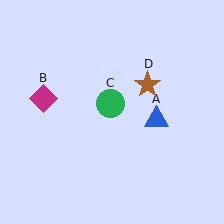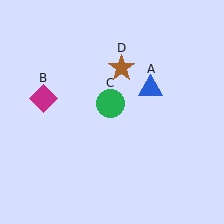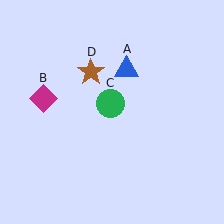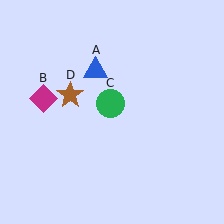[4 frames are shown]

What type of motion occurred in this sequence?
The blue triangle (object A), brown star (object D) rotated counterclockwise around the center of the scene.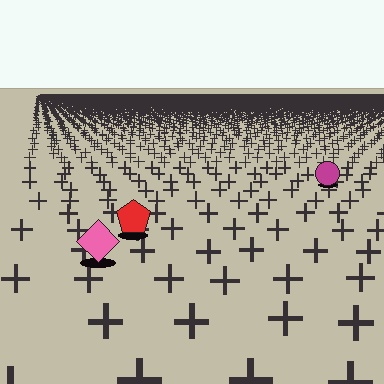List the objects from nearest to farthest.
From nearest to farthest: the pink diamond, the red pentagon, the magenta circle.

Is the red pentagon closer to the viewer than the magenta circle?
Yes. The red pentagon is closer — you can tell from the texture gradient: the ground texture is coarser near it.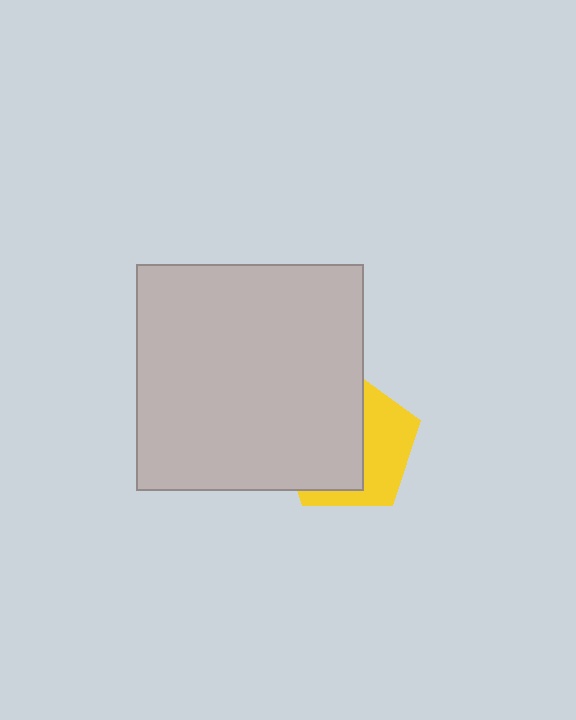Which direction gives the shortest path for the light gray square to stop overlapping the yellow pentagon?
Moving left gives the shortest separation.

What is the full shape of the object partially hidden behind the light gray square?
The partially hidden object is a yellow pentagon.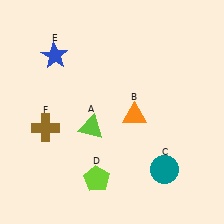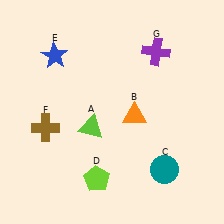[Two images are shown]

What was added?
A purple cross (G) was added in Image 2.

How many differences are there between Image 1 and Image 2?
There is 1 difference between the two images.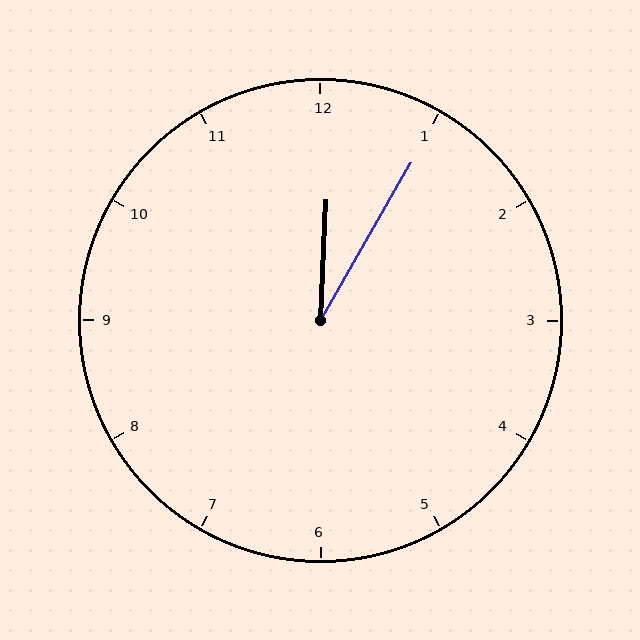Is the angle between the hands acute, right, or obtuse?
It is acute.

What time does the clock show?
12:05.